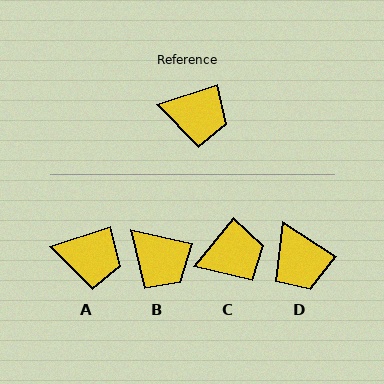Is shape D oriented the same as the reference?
No, it is off by about 51 degrees.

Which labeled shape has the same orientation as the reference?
A.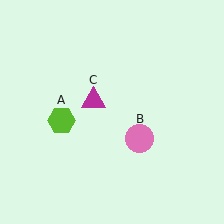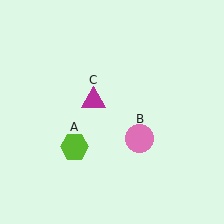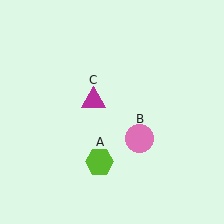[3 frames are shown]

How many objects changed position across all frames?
1 object changed position: lime hexagon (object A).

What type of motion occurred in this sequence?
The lime hexagon (object A) rotated counterclockwise around the center of the scene.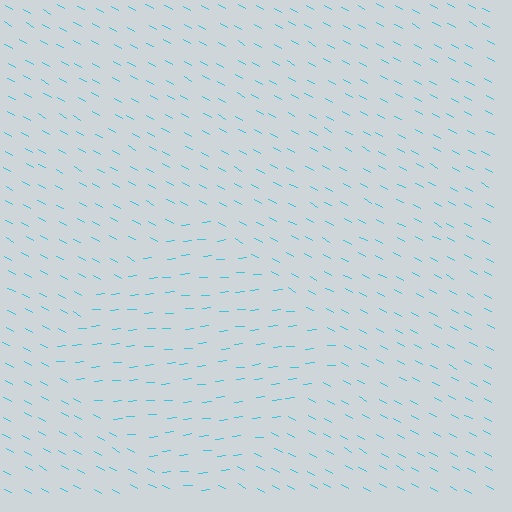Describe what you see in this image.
The image is filled with small cyan line segments. A diamond region in the image has lines oriented differently from the surrounding lines, creating a visible texture boundary.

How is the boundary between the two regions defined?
The boundary is defined purely by a change in line orientation (approximately 34 degrees difference). All lines are the same color and thickness.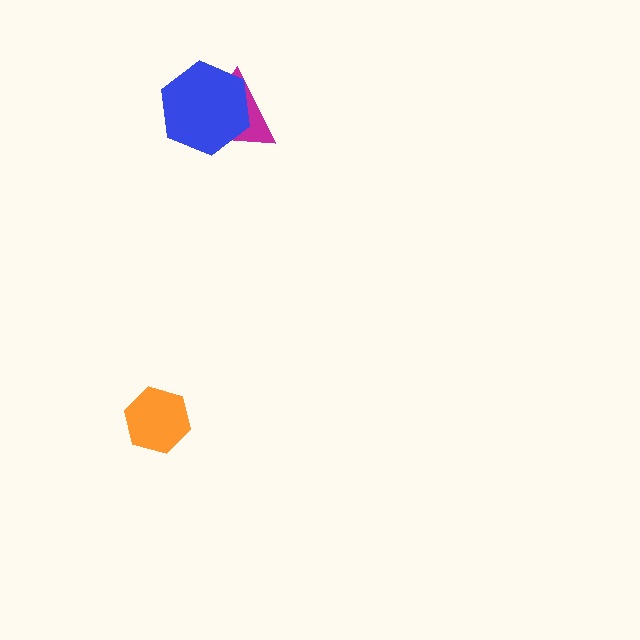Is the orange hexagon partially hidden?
No, no other shape covers it.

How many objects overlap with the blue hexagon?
1 object overlaps with the blue hexagon.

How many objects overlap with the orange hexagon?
0 objects overlap with the orange hexagon.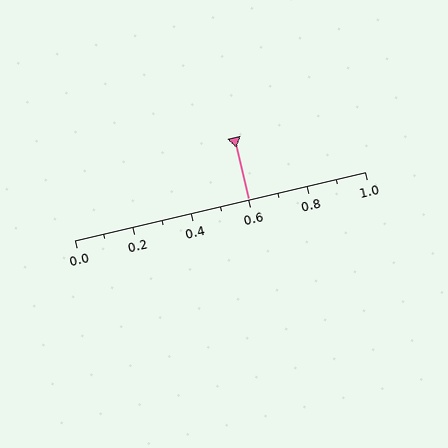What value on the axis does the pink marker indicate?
The marker indicates approximately 0.6.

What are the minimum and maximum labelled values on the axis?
The axis runs from 0.0 to 1.0.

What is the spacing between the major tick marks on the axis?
The major ticks are spaced 0.2 apart.